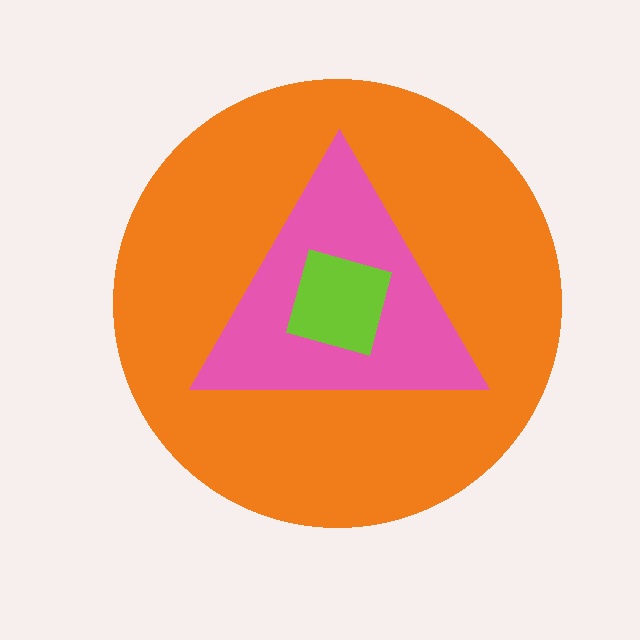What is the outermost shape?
The orange circle.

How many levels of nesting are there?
3.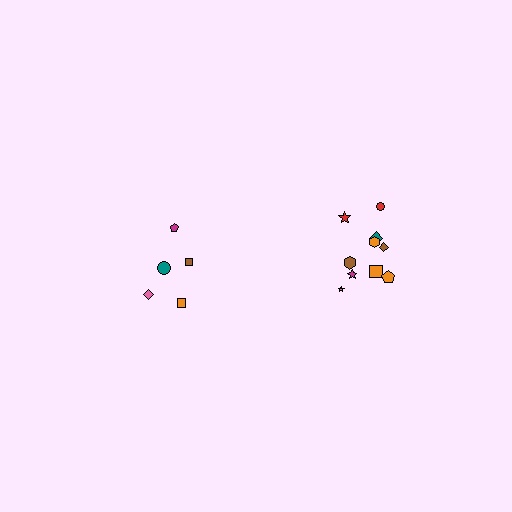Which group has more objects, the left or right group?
The right group.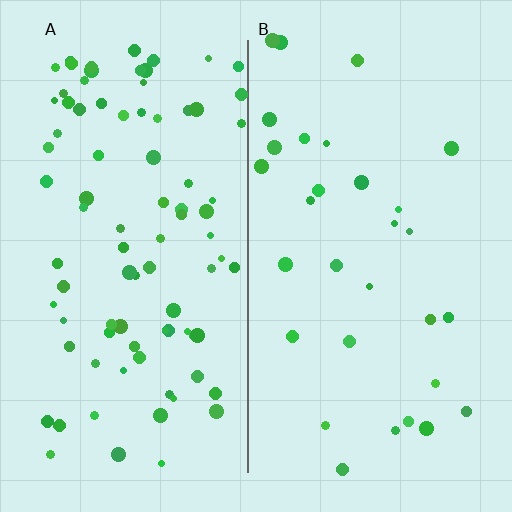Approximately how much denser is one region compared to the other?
Approximately 2.9× — region A over region B.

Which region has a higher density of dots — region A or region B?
A (the left).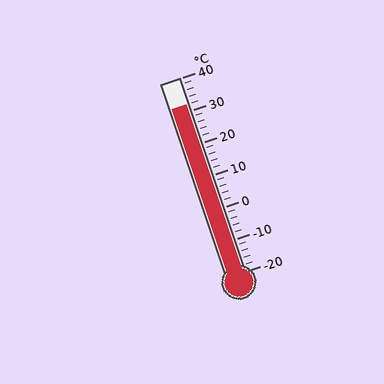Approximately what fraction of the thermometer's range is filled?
The thermometer is filled to approximately 85% of its range.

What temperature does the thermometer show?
The thermometer shows approximately 32°C.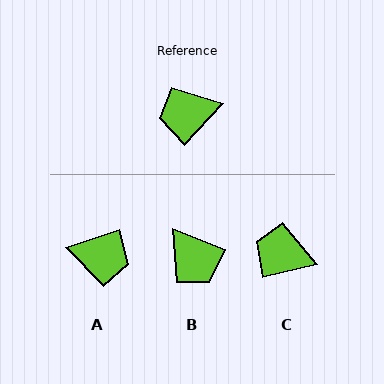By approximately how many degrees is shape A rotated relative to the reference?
Approximately 152 degrees counter-clockwise.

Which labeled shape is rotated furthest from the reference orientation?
A, about 152 degrees away.